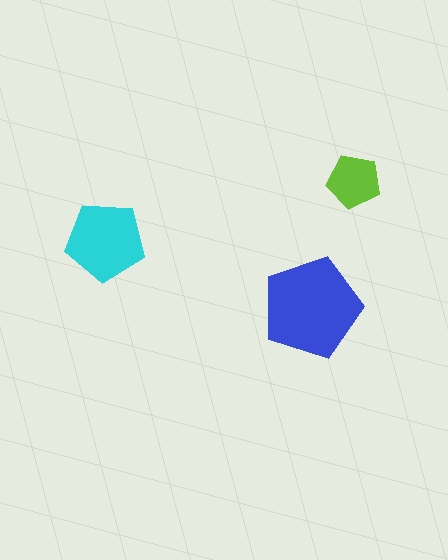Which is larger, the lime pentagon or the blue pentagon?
The blue one.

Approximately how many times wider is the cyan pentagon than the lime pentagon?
About 1.5 times wider.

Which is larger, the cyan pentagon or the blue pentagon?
The blue one.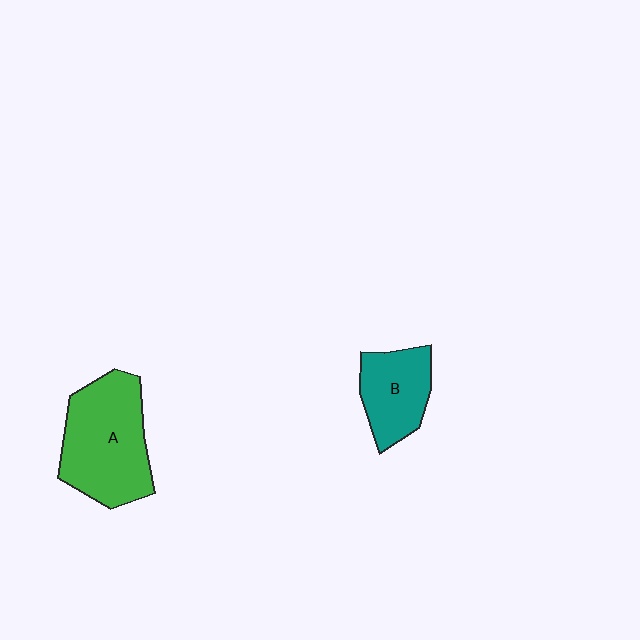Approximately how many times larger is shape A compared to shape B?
Approximately 1.7 times.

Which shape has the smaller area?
Shape B (teal).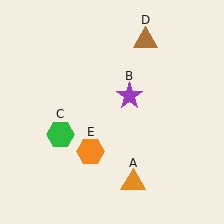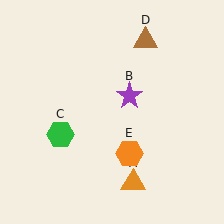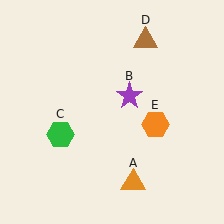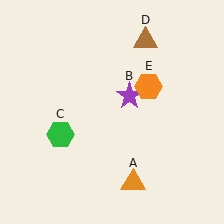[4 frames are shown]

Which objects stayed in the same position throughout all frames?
Orange triangle (object A) and purple star (object B) and green hexagon (object C) and brown triangle (object D) remained stationary.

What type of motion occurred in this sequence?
The orange hexagon (object E) rotated counterclockwise around the center of the scene.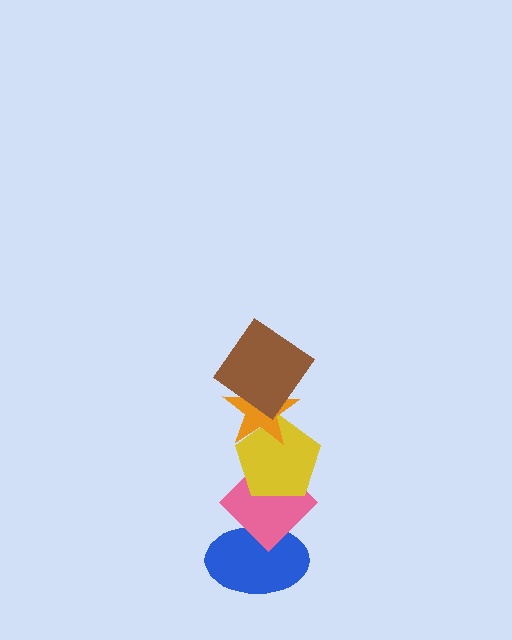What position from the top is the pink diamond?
The pink diamond is 4th from the top.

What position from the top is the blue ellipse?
The blue ellipse is 5th from the top.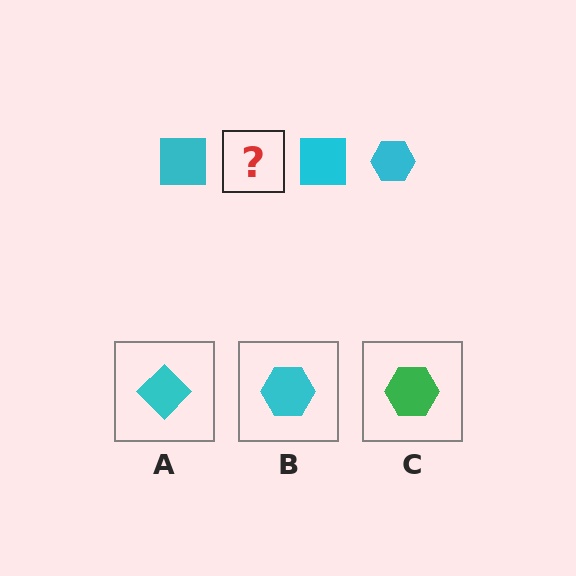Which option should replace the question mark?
Option B.